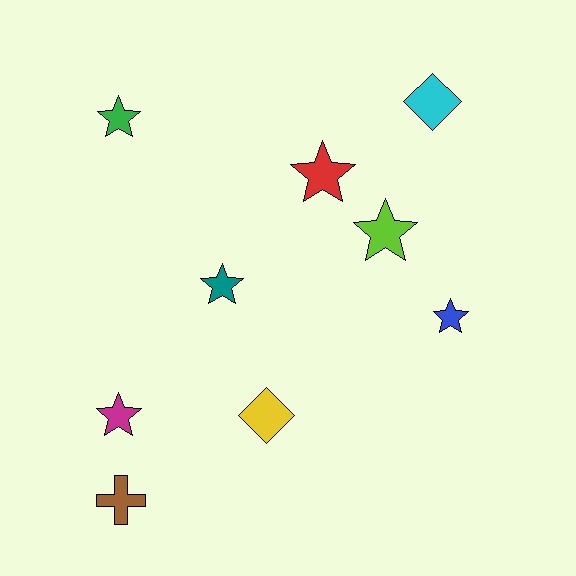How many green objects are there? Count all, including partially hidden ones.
There is 1 green object.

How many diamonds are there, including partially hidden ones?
There are 2 diamonds.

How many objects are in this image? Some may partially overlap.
There are 9 objects.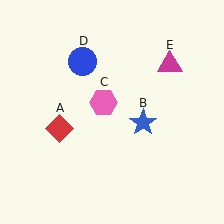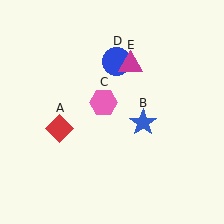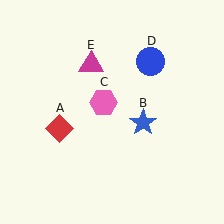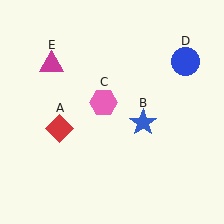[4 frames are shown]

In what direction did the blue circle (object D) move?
The blue circle (object D) moved right.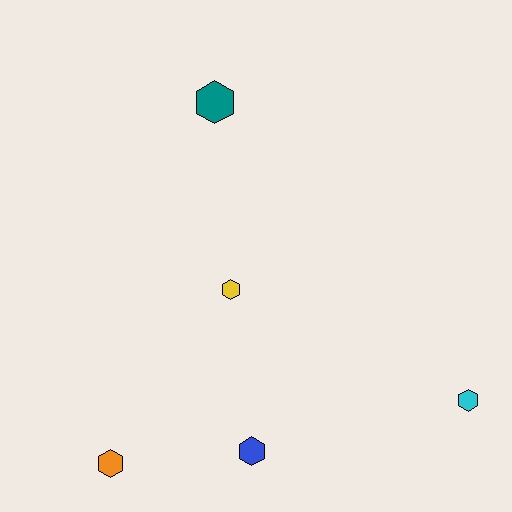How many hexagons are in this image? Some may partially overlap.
There are 5 hexagons.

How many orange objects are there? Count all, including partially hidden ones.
There is 1 orange object.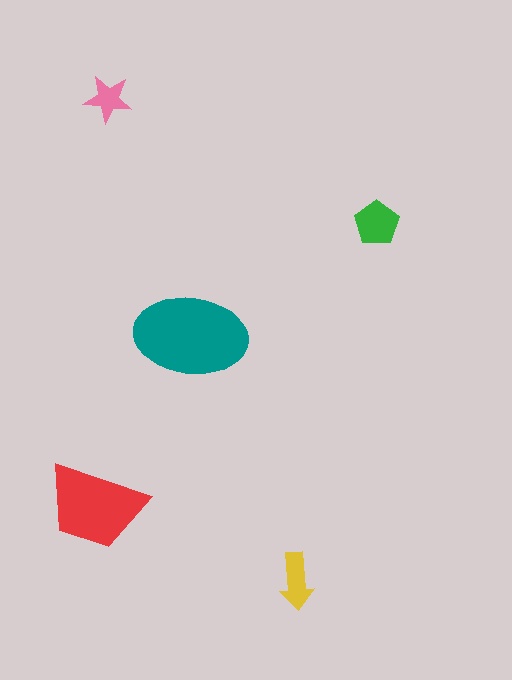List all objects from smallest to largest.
The pink star, the yellow arrow, the green pentagon, the red trapezoid, the teal ellipse.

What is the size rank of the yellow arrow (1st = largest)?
4th.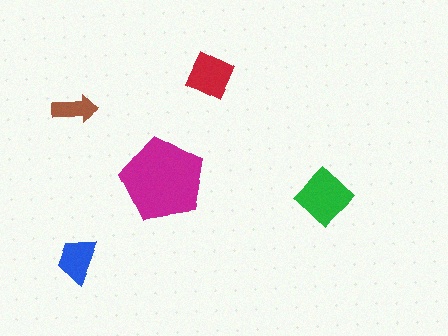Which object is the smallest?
The brown arrow.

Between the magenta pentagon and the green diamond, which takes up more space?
The magenta pentagon.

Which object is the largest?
The magenta pentagon.